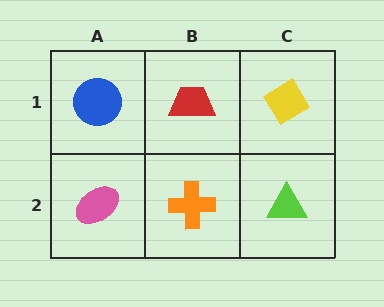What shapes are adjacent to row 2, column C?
A yellow diamond (row 1, column C), an orange cross (row 2, column B).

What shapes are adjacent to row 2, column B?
A red trapezoid (row 1, column B), a pink ellipse (row 2, column A), a lime triangle (row 2, column C).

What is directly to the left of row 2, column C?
An orange cross.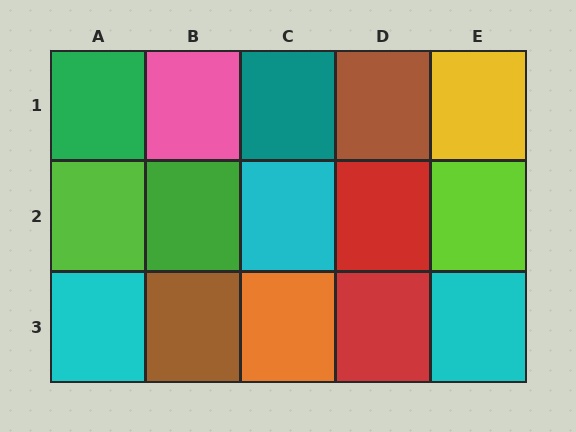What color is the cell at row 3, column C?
Orange.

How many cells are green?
2 cells are green.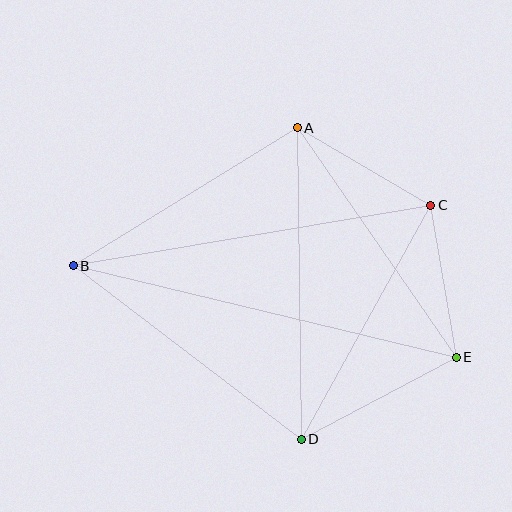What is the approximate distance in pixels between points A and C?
The distance between A and C is approximately 155 pixels.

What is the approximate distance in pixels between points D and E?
The distance between D and E is approximately 175 pixels.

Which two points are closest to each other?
Points C and E are closest to each other.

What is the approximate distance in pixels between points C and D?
The distance between C and D is approximately 267 pixels.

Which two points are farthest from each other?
Points B and E are farthest from each other.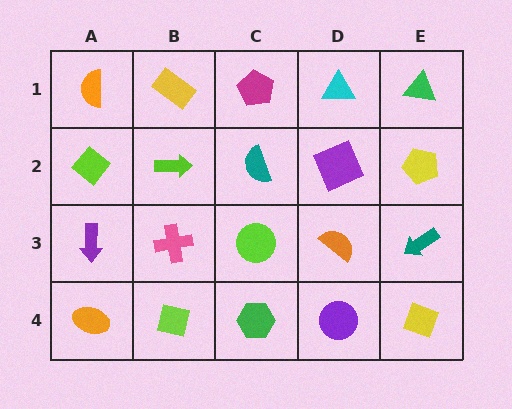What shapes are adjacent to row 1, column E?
A yellow pentagon (row 2, column E), a cyan triangle (row 1, column D).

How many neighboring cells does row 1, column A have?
2.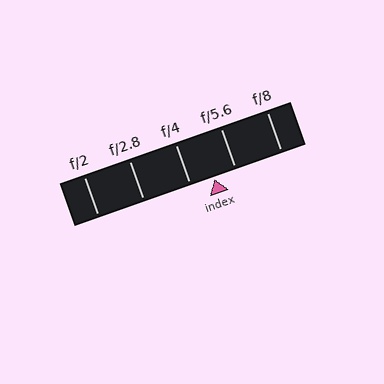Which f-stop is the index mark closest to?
The index mark is closest to f/5.6.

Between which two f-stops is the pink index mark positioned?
The index mark is between f/4 and f/5.6.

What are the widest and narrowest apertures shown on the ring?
The widest aperture shown is f/2 and the narrowest is f/8.